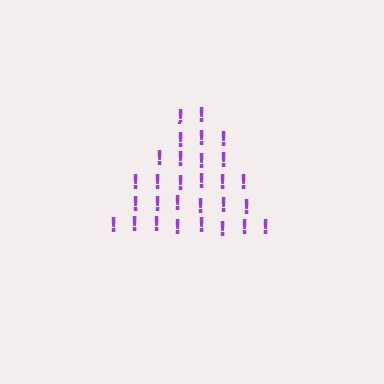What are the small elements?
The small elements are exclamation marks.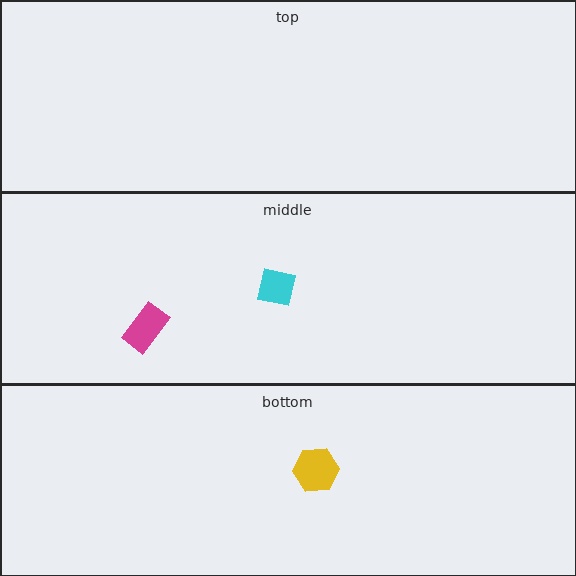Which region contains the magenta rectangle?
The middle region.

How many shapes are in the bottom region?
1.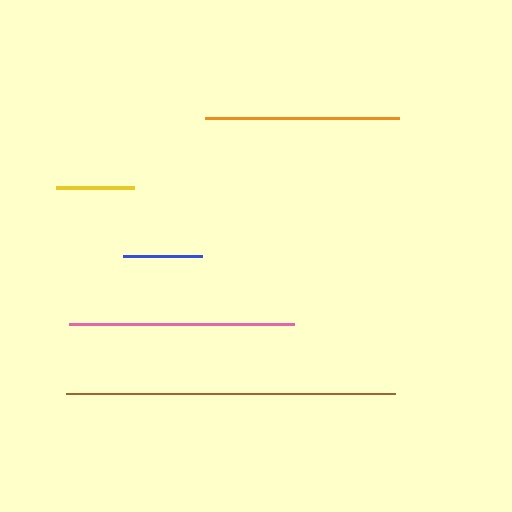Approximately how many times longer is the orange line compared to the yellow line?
The orange line is approximately 2.5 times the length of the yellow line.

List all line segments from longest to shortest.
From longest to shortest: brown, pink, orange, blue, yellow.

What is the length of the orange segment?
The orange segment is approximately 194 pixels long.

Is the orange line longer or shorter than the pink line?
The pink line is longer than the orange line.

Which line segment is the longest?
The brown line is the longest at approximately 329 pixels.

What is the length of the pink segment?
The pink segment is approximately 225 pixels long.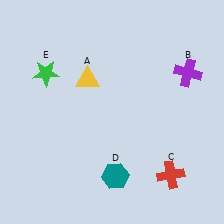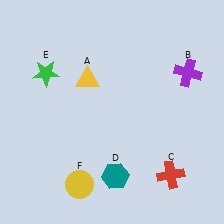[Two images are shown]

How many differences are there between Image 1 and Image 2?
There is 1 difference between the two images.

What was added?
A yellow circle (F) was added in Image 2.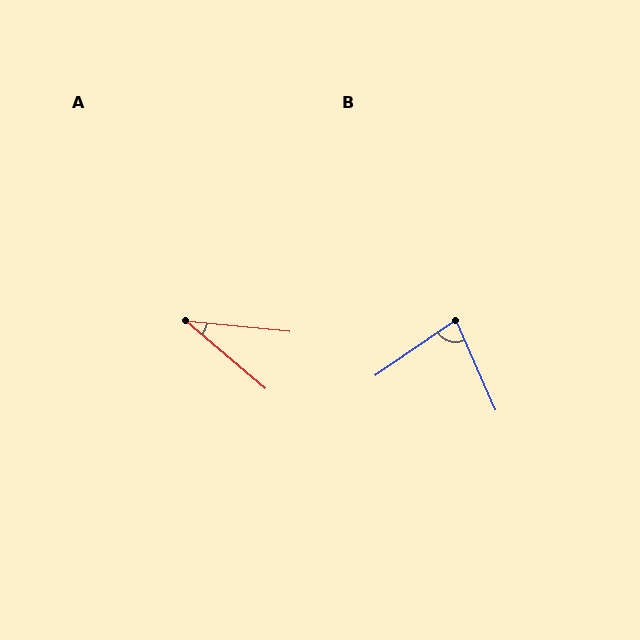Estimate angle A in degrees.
Approximately 34 degrees.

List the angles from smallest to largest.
A (34°), B (79°).